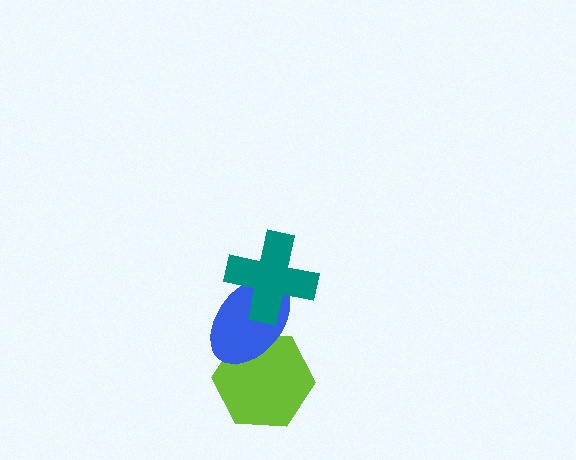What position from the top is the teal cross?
The teal cross is 1st from the top.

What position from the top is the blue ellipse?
The blue ellipse is 2nd from the top.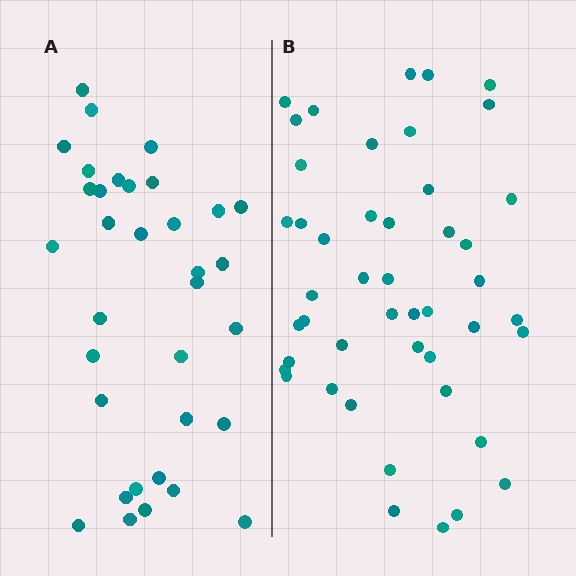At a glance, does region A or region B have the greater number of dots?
Region B (the right region) has more dots.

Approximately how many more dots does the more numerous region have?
Region B has roughly 12 or so more dots than region A.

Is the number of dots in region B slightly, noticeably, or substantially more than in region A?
Region B has noticeably more, but not dramatically so. The ratio is roughly 1.4 to 1.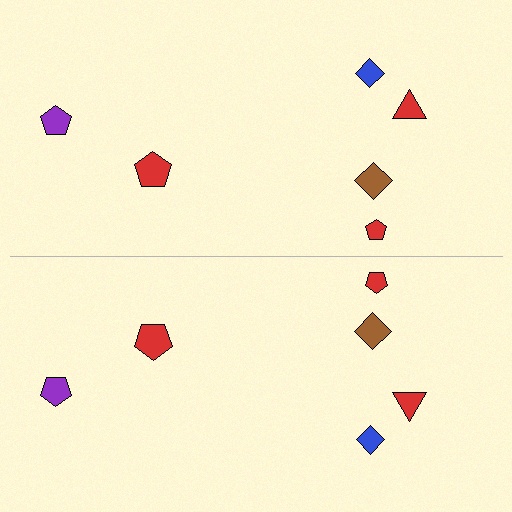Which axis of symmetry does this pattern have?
The pattern has a horizontal axis of symmetry running through the center of the image.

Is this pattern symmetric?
Yes, this pattern has bilateral (reflection) symmetry.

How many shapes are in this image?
There are 12 shapes in this image.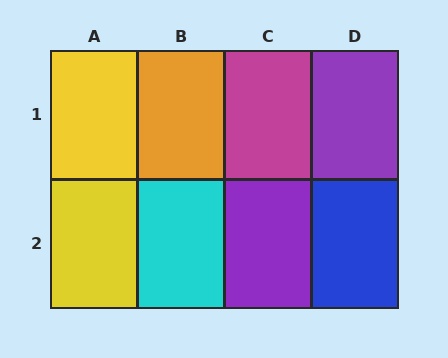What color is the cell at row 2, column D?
Blue.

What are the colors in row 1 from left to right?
Yellow, orange, magenta, purple.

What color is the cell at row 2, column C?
Purple.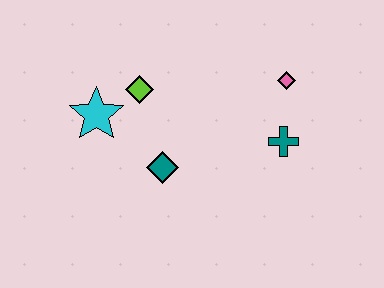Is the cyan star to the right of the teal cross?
No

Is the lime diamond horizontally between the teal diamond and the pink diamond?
No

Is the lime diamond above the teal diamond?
Yes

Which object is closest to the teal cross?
The pink diamond is closest to the teal cross.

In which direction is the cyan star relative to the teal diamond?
The cyan star is to the left of the teal diamond.